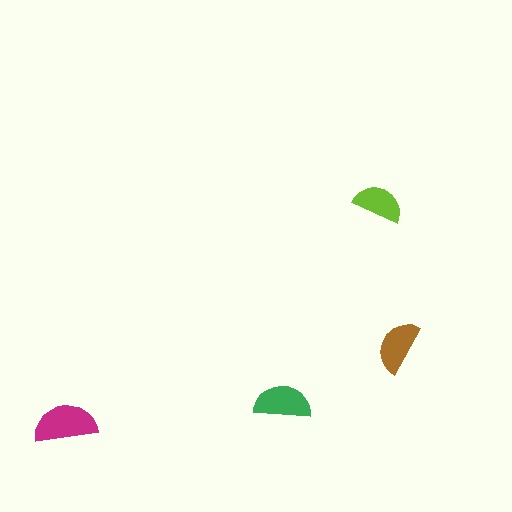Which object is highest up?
The lime semicircle is topmost.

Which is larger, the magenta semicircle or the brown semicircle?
The magenta one.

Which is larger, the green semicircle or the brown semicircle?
The green one.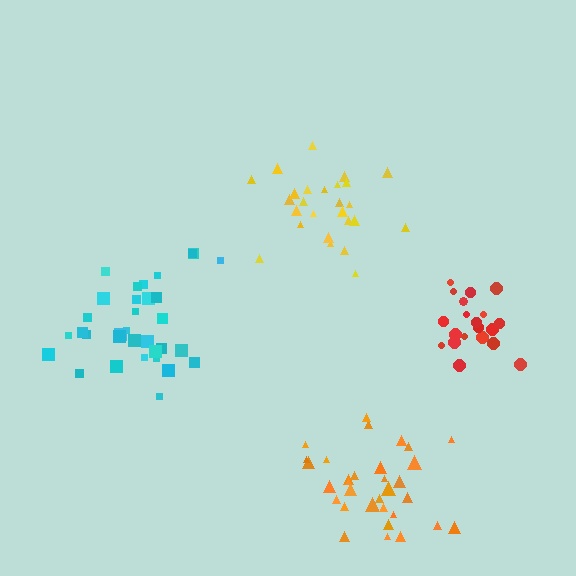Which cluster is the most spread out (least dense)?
Orange.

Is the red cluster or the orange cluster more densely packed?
Red.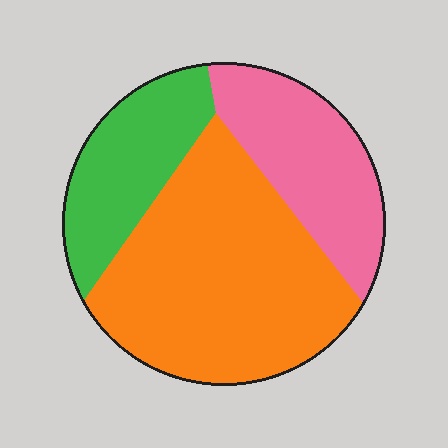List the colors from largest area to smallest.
From largest to smallest: orange, pink, green.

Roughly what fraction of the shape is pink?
Pink covers around 25% of the shape.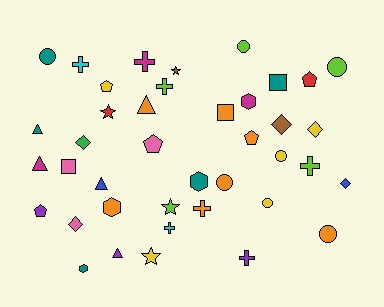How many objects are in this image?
There are 40 objects.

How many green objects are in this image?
There is 1 green object.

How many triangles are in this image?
There are 5 triangles.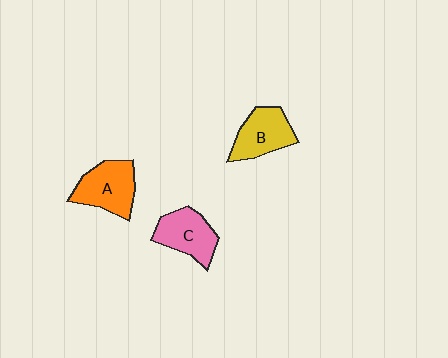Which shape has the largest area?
Shape A (orange).